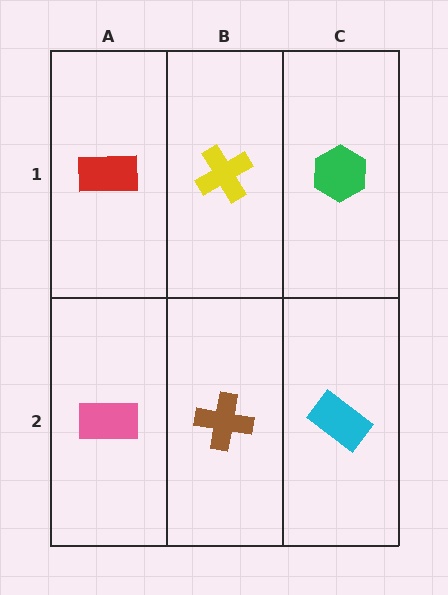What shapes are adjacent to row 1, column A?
A pink rectangle (row 2, column A), a yellow cross (row 1, column B).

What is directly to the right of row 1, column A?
A yellow cross.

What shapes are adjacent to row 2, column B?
A yellow cross (row 1, column B), a pink rectangle (row 2, column A), a cyan rectangle (row 2, column C).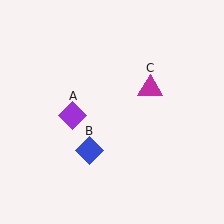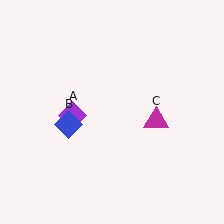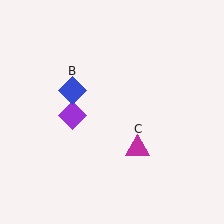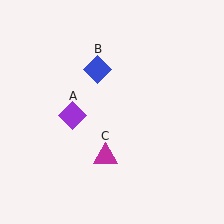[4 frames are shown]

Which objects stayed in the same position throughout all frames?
Purple diamond (object A) remained stationary.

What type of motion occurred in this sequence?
The blue diamond (object B), magenta triangle (object C) rotated clockwise around the center of the scene.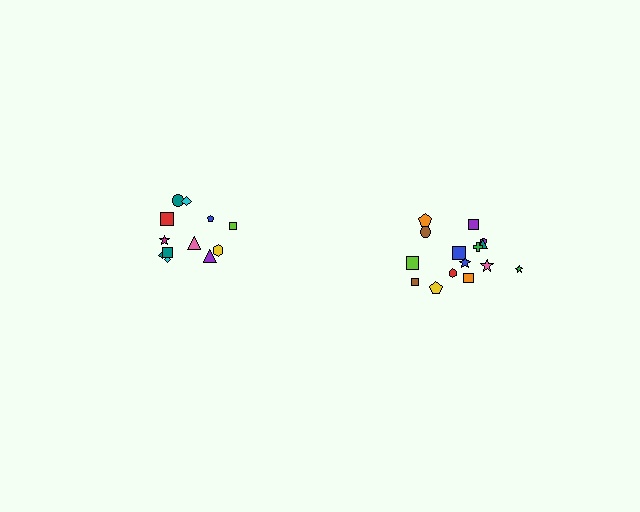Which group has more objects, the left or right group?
The right group.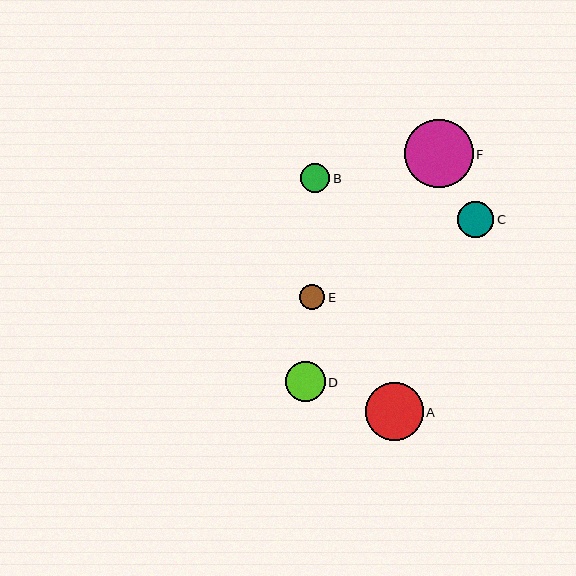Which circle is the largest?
Circle F is the largest with a size of approximately 68 pixels.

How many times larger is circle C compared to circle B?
Circle C is approximately 1.2 times the size of circle B.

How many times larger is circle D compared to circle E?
Circle D is approximately 1.6 times the size of circle E.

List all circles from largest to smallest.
From largest to smallest: F, A, D, C, B, E.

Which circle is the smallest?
Circle E is the smallest with a size of approximately 25 pixels.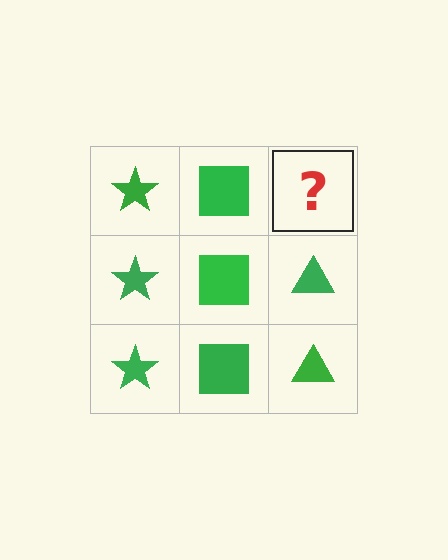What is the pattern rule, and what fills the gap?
The rule is that each column has a consistent shape. The gap should be filled with a green triangle.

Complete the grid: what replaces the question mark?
The question mark should be replaced with a green triangle.